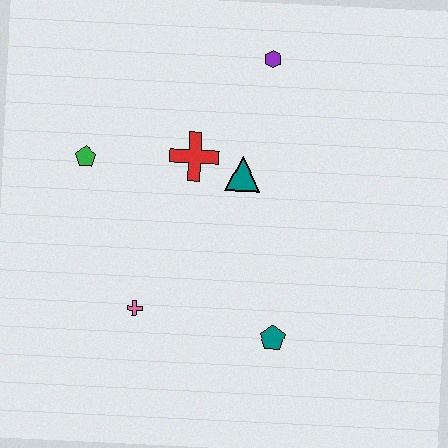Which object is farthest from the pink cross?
The purple hexagon is farthest from the pink cross.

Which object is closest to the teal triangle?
The red cross is closest to the teal triangle.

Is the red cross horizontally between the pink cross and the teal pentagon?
Yes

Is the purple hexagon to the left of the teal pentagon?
Yes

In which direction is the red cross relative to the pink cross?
The red cross is above the pink cross.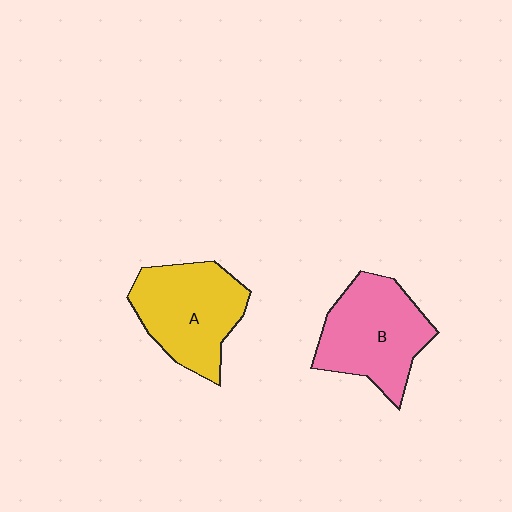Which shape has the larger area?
Shape B (pink).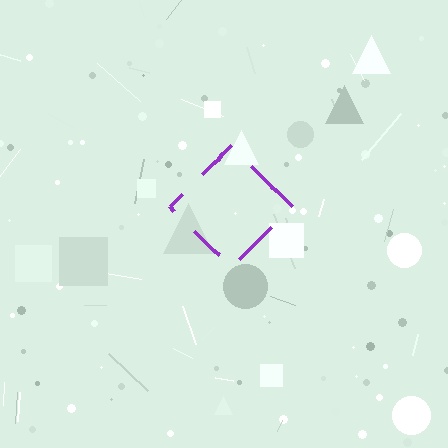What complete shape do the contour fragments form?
The contour fragments form a diamond.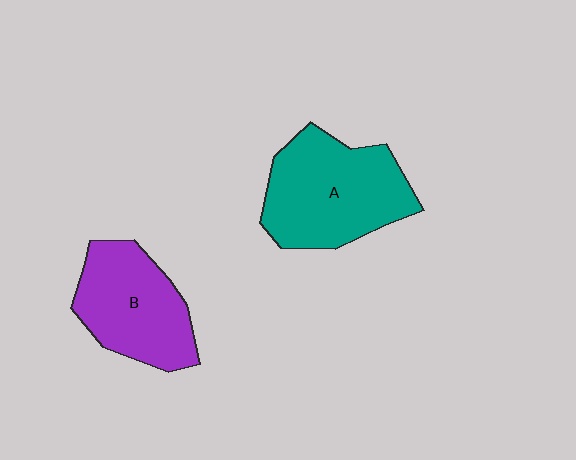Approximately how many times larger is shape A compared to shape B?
Approximately 1.2 times.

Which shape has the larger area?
Shape A (teal).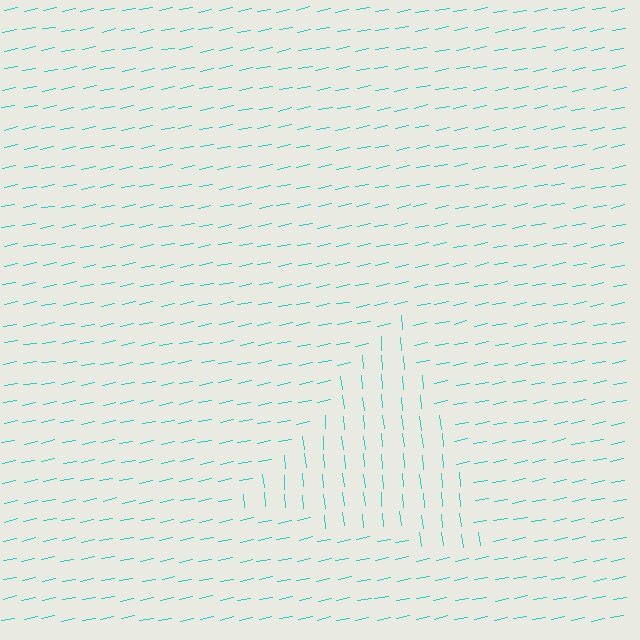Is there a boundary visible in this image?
Yes, there is a texture boundary formed by a change in line orientation.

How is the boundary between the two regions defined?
The boundary is defined purely by a change in line orientation (approximately 84 degrees difference). All lines are the same color and thickness.